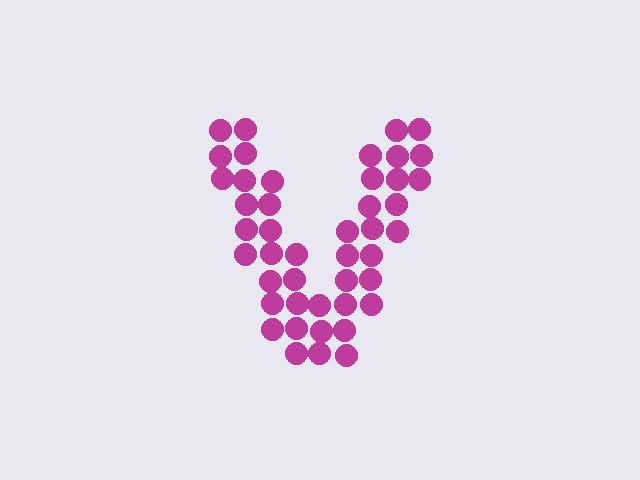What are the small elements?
The small elements are circles.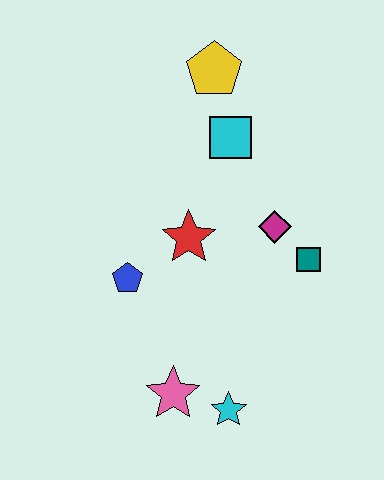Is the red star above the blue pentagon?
Yes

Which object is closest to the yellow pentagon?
The cyan square is closest to the yellow pentagon.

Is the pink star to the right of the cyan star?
No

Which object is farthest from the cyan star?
The yellow pentagon is farthest from the cyan star.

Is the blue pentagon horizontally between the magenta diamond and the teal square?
No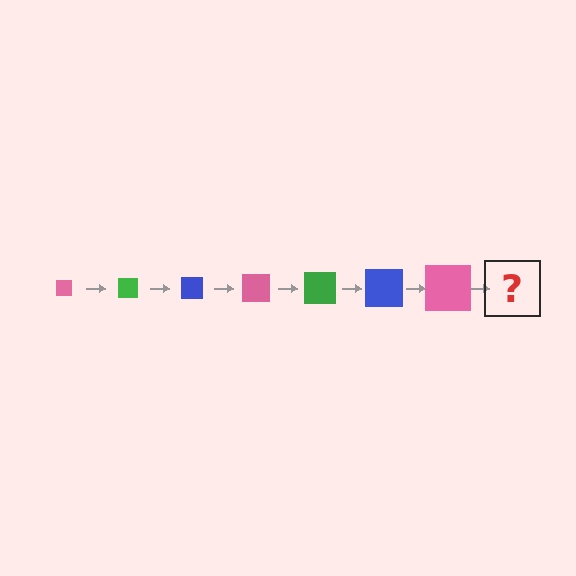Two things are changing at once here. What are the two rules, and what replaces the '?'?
The two rules are that the square grows larger each step and the color cycles through pink, green, and blue. The '?' should be a green square, larger than the previous one.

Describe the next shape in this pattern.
It should be a green square, larger than the previous one.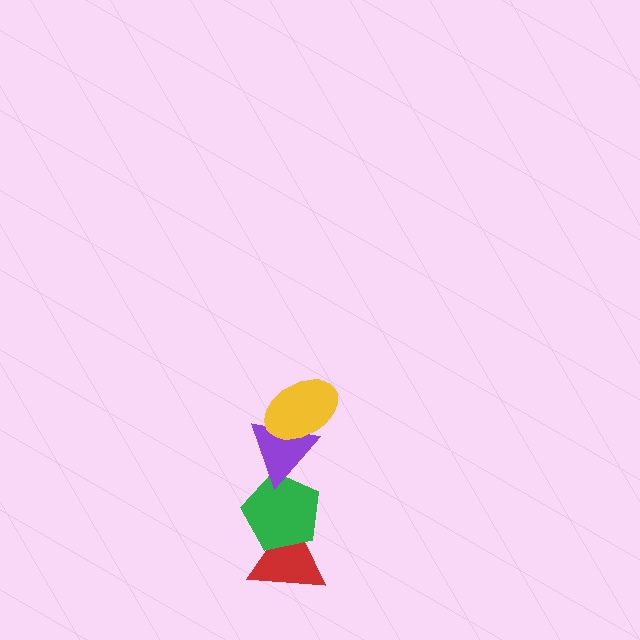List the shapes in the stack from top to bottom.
From top to bottom: the yellow ellipse, the purple triangle, the green pentagon, the red triangle.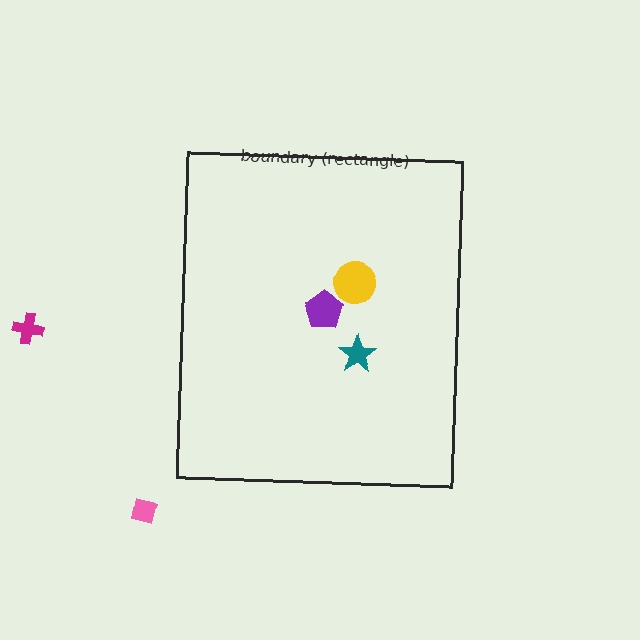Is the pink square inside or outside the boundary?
Outside.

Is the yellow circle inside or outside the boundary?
Inside.